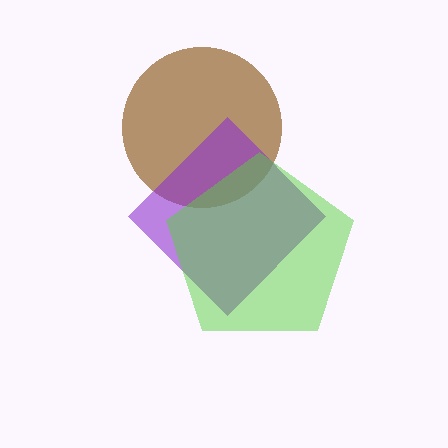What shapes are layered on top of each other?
The layered shapes are: a brown circle, a purple diamond, a lime pentagon.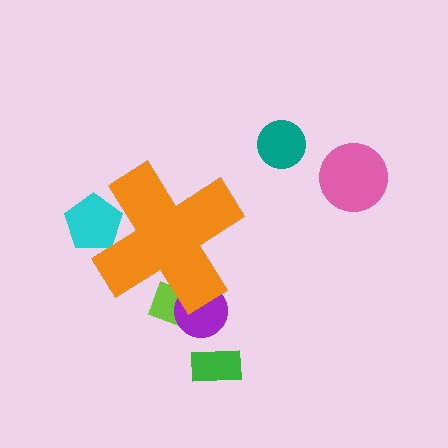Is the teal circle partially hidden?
No, the teal circle is fully visible.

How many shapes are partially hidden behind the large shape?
3 shapes are partially hidden.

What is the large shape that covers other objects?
An orange cross.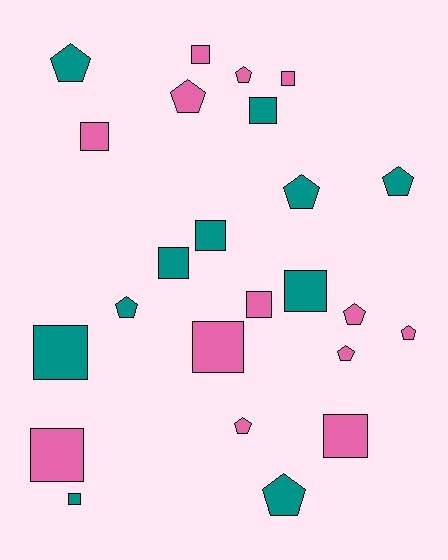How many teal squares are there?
There are 6 teal squares.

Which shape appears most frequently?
Square, with 13 objects.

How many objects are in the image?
There are 24 objects.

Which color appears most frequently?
Pink, with 13 objects.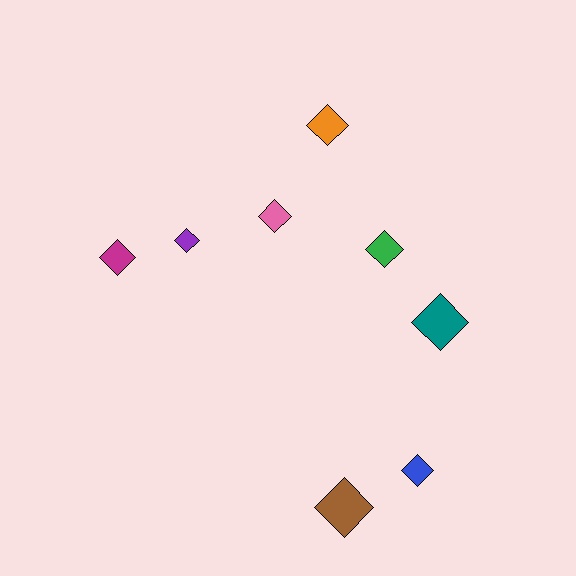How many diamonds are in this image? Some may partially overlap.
There are 8 diamonds.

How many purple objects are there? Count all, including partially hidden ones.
There is 1 purple object.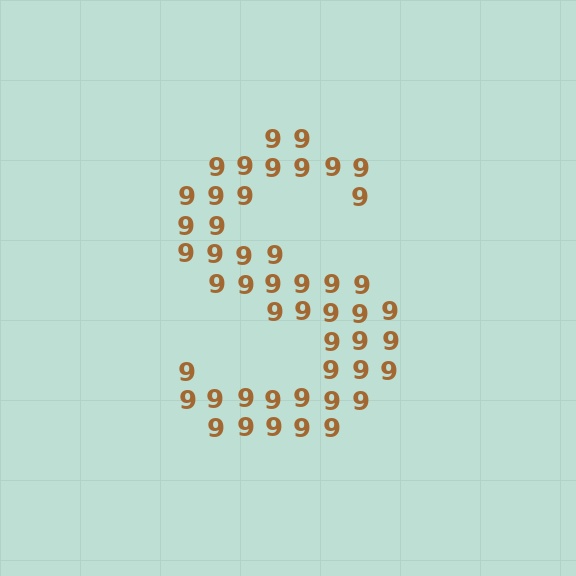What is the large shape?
The large shape is the letter S.